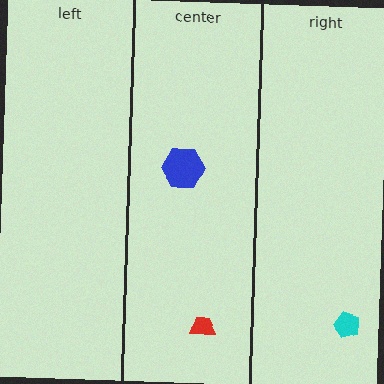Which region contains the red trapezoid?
The center region.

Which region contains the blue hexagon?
The center region.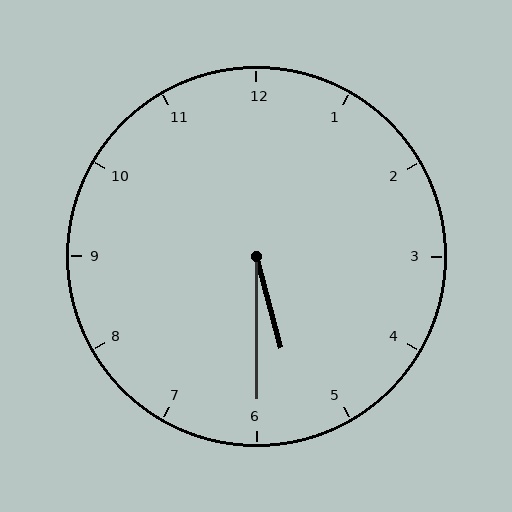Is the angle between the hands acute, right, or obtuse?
It is acute.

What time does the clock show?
5:30.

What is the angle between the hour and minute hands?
Approximately 15 degrees.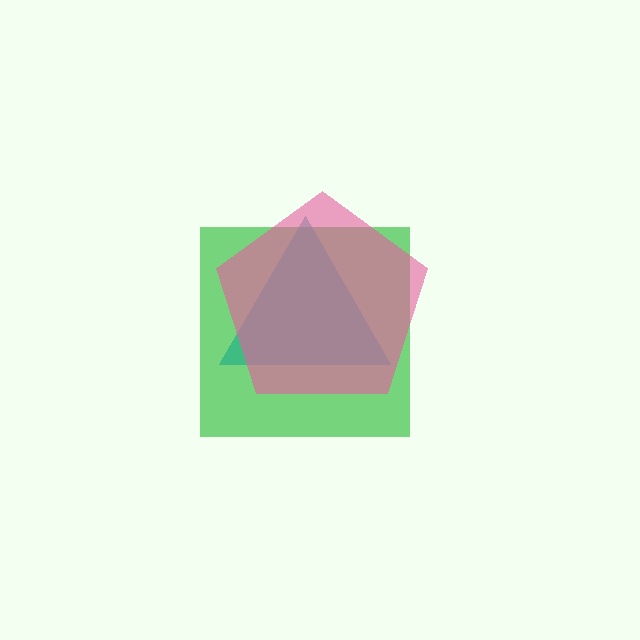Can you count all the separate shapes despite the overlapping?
Yes, there are 3 separate shapes.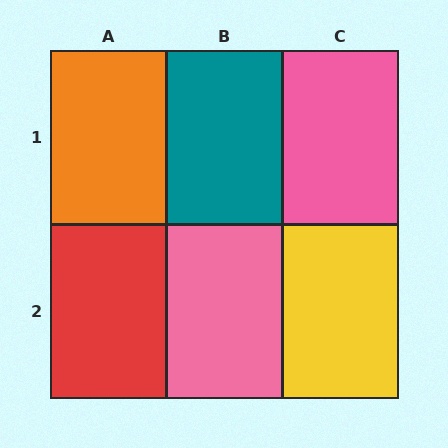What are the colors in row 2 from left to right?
Red, pink, yellow.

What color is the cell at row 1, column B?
Teal.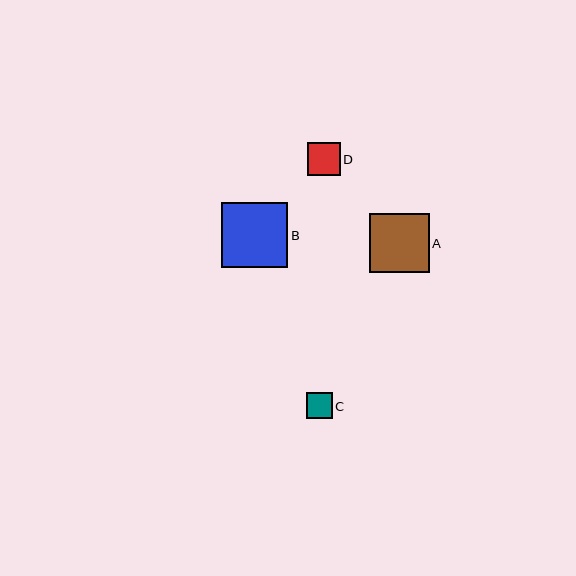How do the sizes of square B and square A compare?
Square B and square A are approximately the same size.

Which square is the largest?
Square B is the largest with a size of approximately 66 pixels.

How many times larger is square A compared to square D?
Square A is approximately 1.8 times the size of square D.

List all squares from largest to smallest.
From largest to smallest: B, A, D, C.